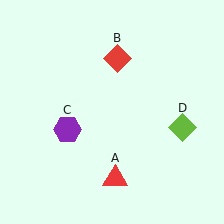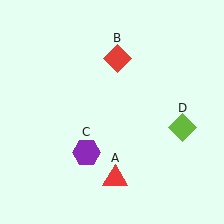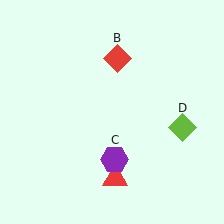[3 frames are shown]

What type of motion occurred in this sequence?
The purple hexagon (object C) rotated counterclockwise around the center of the scene.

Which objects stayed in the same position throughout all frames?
Red triangle (object A) and red diamond (object B) and lime diamond (object D) remained stationary.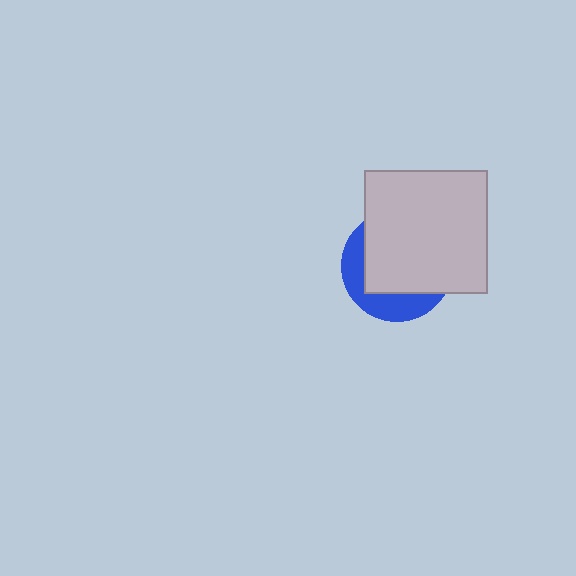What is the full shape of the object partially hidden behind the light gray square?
The partially hidden object is a blue circle.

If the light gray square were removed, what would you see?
You would see the complete blue circle.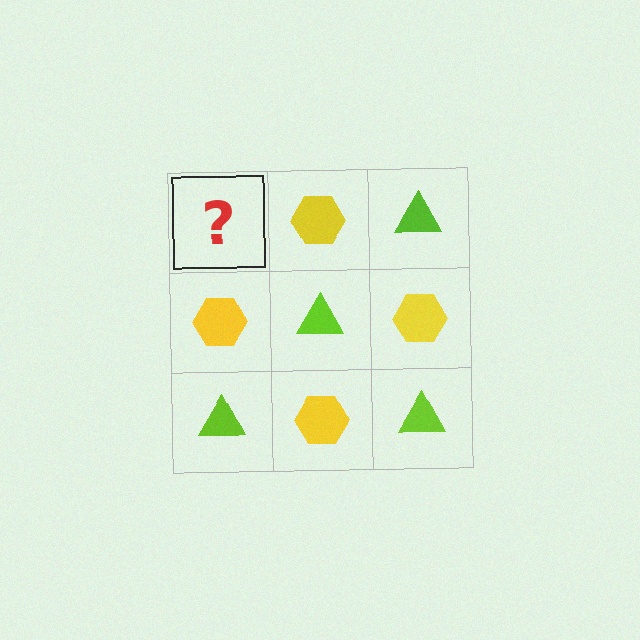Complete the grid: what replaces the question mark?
The question mark should be replaced with a lime triangle.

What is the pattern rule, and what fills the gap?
The rule is that it alternates lime triangle and yellow hexagon in a checkerboard pattern. The gap should be filled with a lime triangle.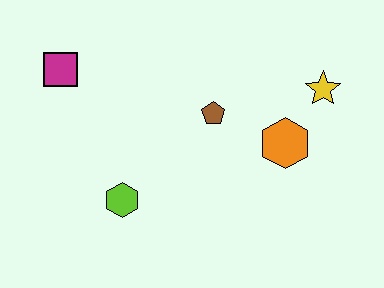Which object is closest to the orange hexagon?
The yellow star is closest to the orange hexagon.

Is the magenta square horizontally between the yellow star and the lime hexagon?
No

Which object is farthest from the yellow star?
The magenta square is farthest from the yellow star.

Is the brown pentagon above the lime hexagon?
Yes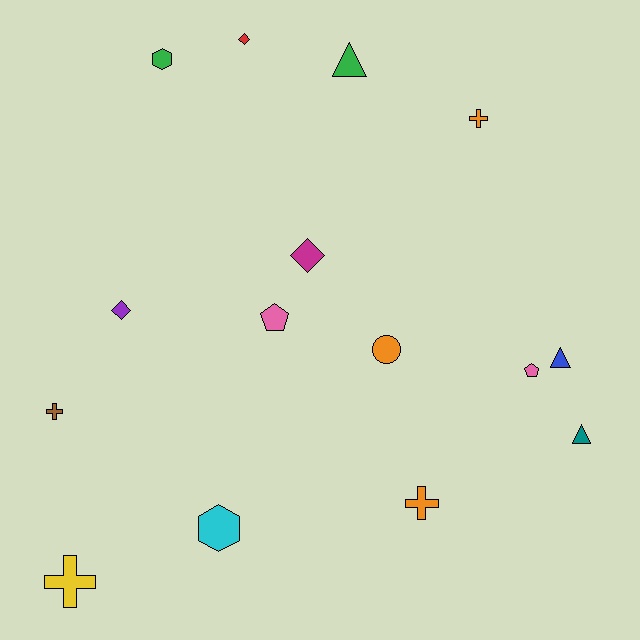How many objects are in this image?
There are 15 objects.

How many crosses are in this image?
There are 4 crosses.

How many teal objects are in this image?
There is 1 teal object.